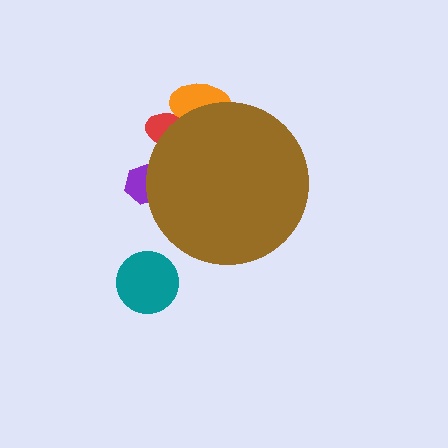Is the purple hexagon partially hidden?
Yes, the purple hexagon is partially hidden behind the brown circle.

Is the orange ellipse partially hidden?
Yes, the orange ellipse is partially hidden behind the brown circle.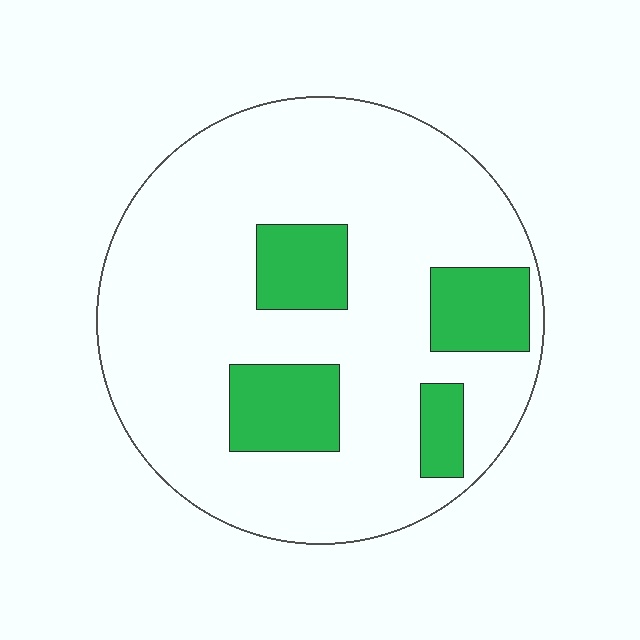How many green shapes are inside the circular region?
4.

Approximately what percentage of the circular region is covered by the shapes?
Approximately 20%.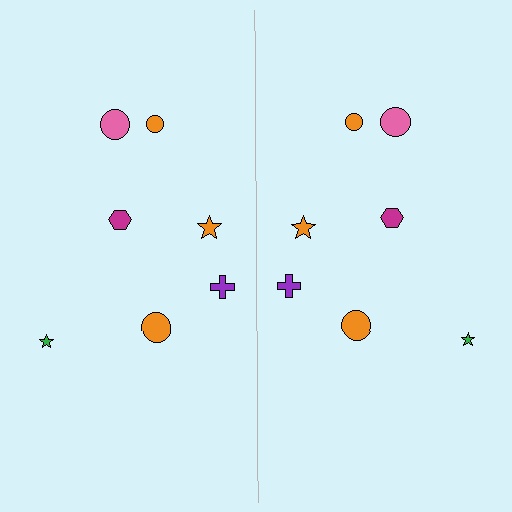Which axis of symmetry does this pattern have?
The pattern has a vertical axis of symmetry running through the center of the image.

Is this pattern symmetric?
Yes, this pattern has bilateral (reflection) symmetry.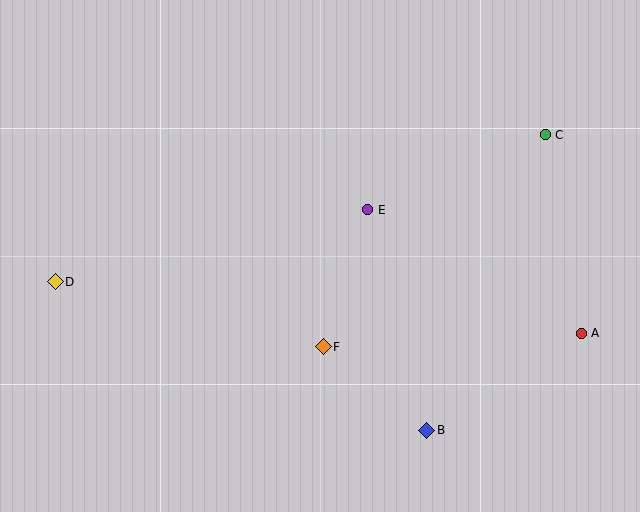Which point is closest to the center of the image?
Point E at (368, 210) is closest to the center.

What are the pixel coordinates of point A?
Point A is at (581, 333).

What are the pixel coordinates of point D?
Point D is at (55, 282).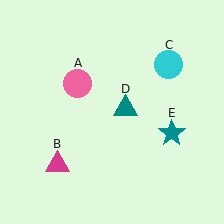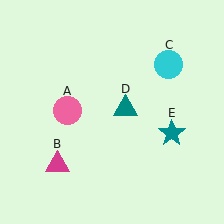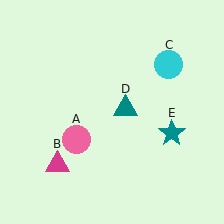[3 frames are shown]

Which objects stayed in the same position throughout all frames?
Magenta triangle (object B) and cyan circle (object C) and teal triangle (object D) and teal star (object E) remained stationary.